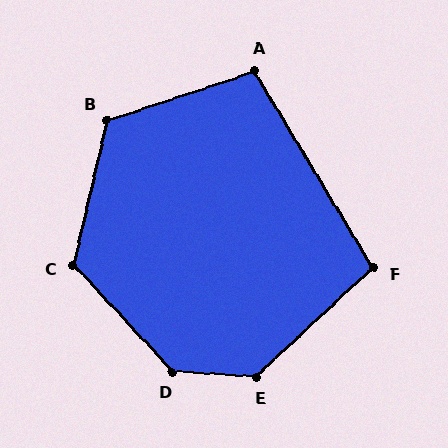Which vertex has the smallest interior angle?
F, at approximately 102 degrees.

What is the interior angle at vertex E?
Approximately 134 degrees (obtuse).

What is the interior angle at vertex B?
Approximately 122 degrees (obtuse).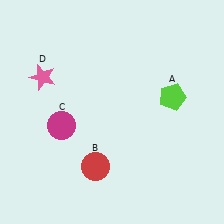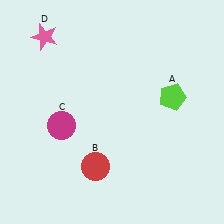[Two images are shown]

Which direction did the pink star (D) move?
The pink star (D) moved up.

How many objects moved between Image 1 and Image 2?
1 object moved between the two images.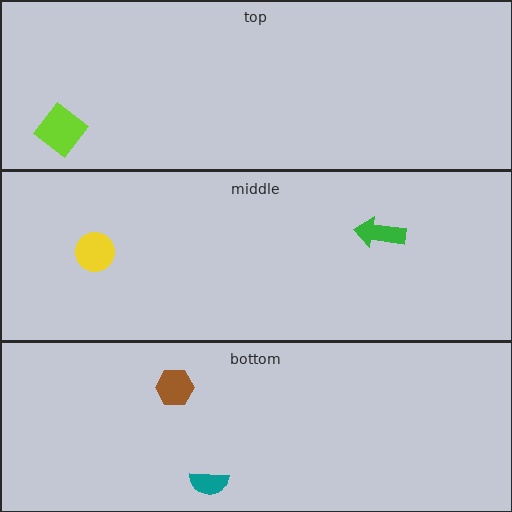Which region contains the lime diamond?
The top region.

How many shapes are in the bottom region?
2.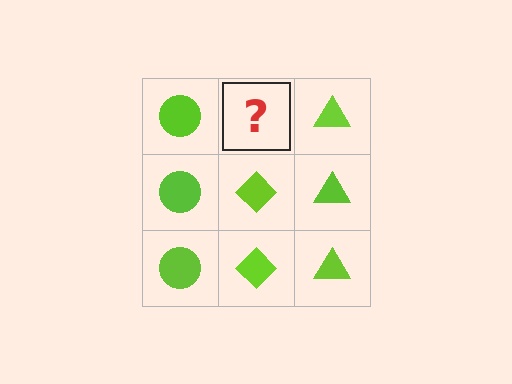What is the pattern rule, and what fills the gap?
The rule is that each column has a consistent shape. The gap should be filled with a lime diamond.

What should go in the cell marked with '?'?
The missing cell should contain a lime diamond.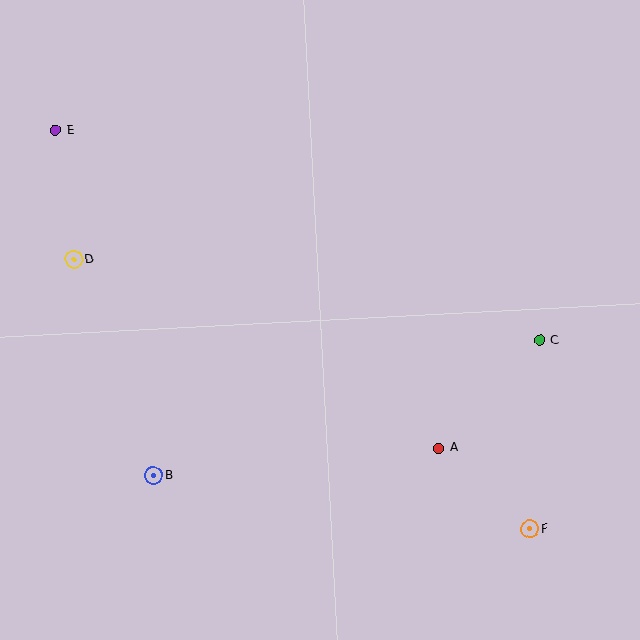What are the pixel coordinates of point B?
Point B is at (153, 476).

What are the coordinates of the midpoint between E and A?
The midpoint between E and A is at (247, 289).